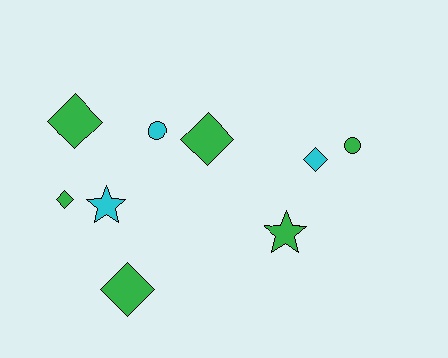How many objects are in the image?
There are 9 objects.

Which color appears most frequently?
Green, with 6 objects.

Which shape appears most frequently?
Diamond, with 5 objects.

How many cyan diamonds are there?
There is 1 cyan diamond.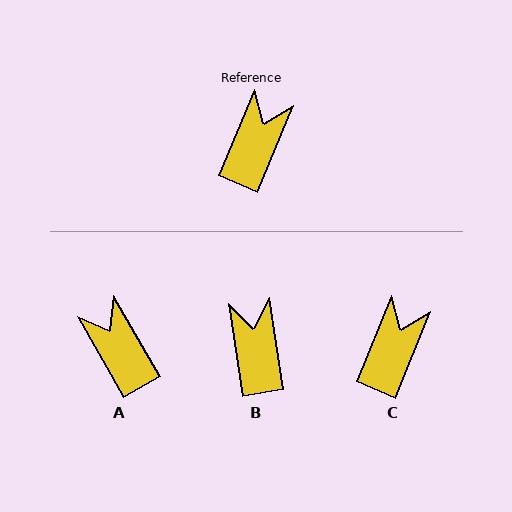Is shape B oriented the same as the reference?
No, it is off by about 31 degrees.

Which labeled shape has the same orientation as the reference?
C.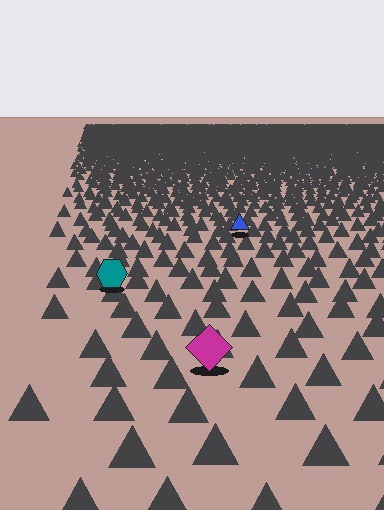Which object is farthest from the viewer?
The blue triangle is farthest from the viewer. It appears smaller and the ground texture around it is denser.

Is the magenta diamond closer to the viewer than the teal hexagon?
Yes. The magenta diamond is closer — you can tell from the texture gradient: the ground texture is coarser near it.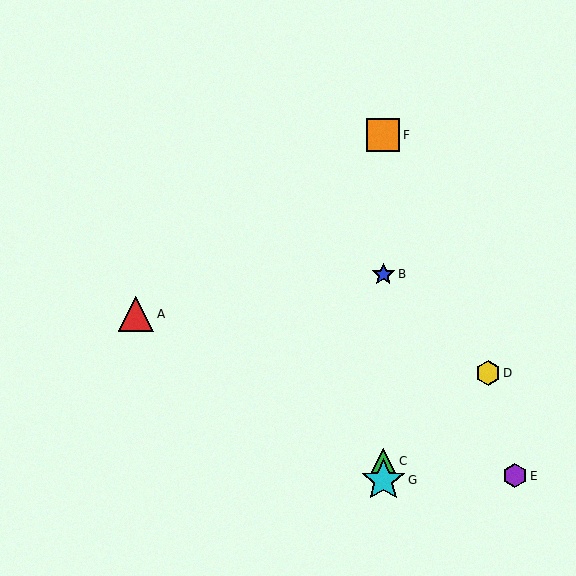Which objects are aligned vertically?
Objects B, C, F, G are aligned vertically.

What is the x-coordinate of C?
Object C is at x≈383.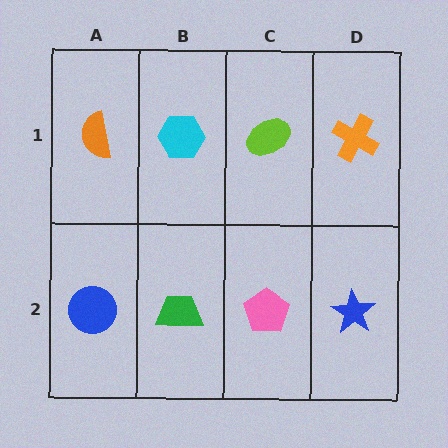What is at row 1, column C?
A lime ellipse.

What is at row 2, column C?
A pink pentagon.